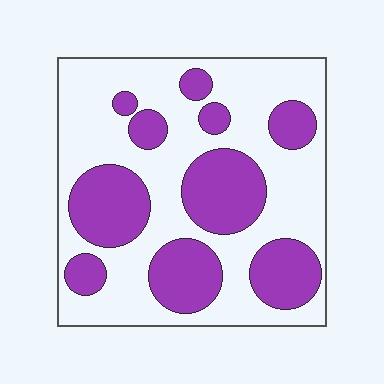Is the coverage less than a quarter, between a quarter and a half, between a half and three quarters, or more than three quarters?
Between a quarter and a half.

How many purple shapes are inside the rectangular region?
10.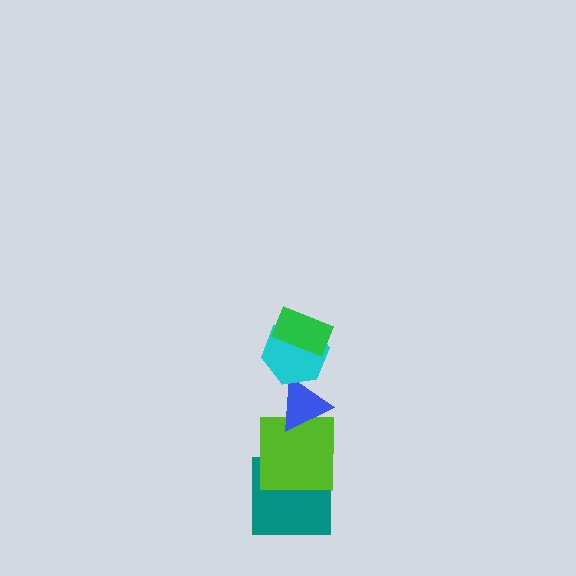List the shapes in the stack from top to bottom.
From top to bottom: the green rectangle, the cyan hexagon, the blue triangle, the lime square, the teal square.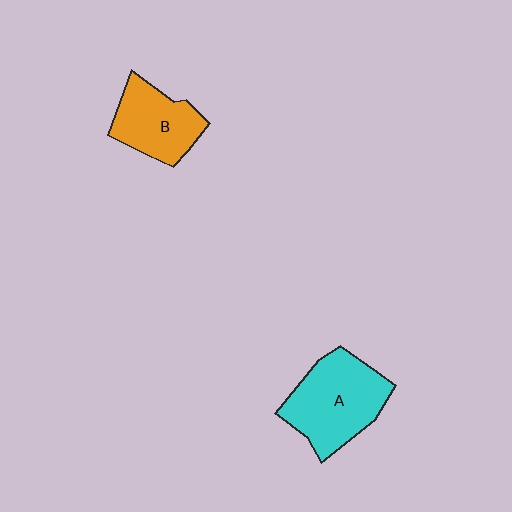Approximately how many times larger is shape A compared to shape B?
Approximately 1.4 times.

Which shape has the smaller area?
Shape B (orange).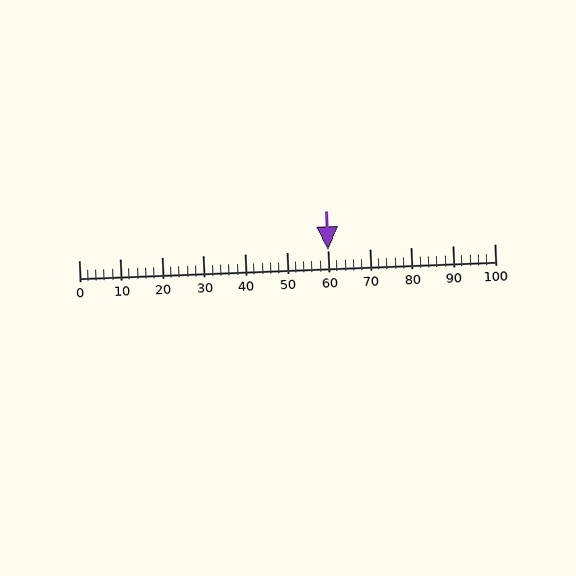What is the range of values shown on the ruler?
The ruler shows values from 0 to 100.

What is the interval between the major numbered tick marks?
The major tick marks are spaced 10 units apart.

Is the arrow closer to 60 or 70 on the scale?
The arrow is closer to 60.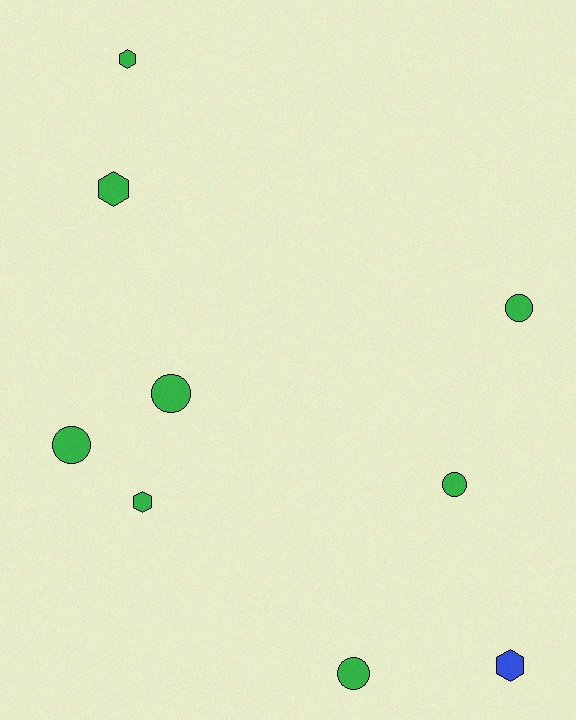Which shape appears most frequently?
Circle, with 5 objects.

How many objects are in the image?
There are 9 objects.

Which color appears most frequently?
Green, with 8 objects.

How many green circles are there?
There are 5 green circles.